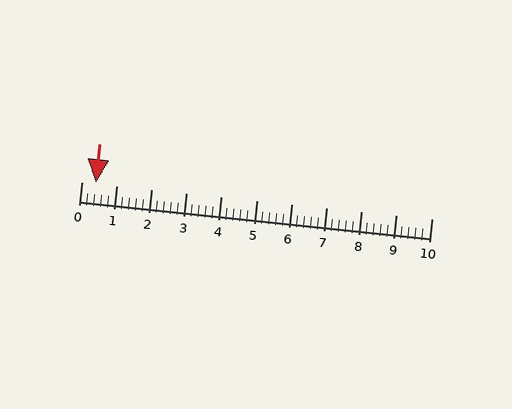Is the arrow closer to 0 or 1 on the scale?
The arrow is closer to 0.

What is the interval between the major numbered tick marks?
The major tick marks are spaced 1 units apart.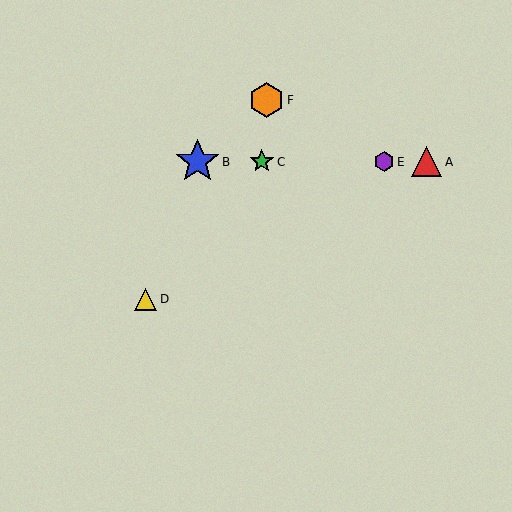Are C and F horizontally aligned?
No, C is at y≈162 and F is at y≈100.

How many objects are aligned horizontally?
4 objects (A, B, C, E) are aligned horizontally.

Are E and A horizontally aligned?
Yes, both are at y≈162.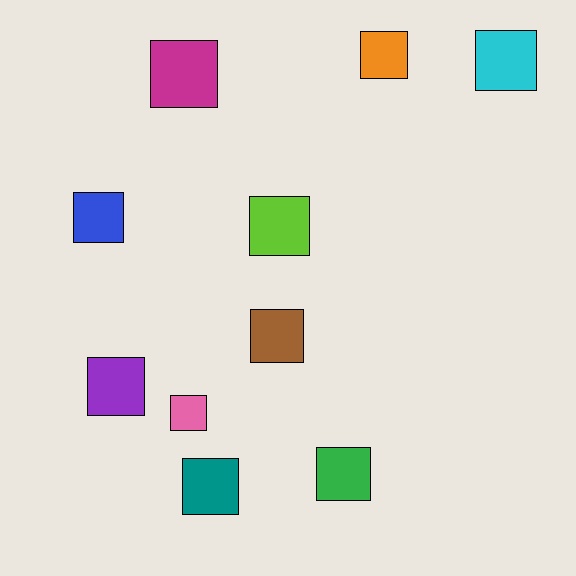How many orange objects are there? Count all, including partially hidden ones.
There is 1 orange object.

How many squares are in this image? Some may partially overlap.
There are 10 squares.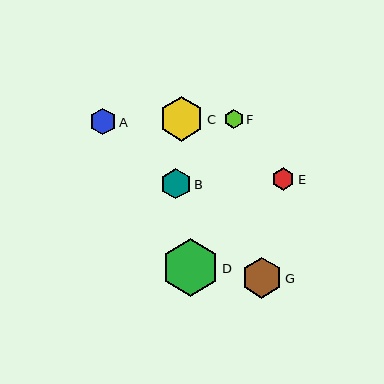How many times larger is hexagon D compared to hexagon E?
Hexagon D is approximately 2.5 times the size of hexagon E.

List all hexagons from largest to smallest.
From largest to smallest: D, C, G, B, A, E, F.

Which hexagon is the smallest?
Hexagon F is the smallest with a size of approximately 19 pixels.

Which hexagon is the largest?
Hexagon D is the largest with a size of approximately 57 pixels.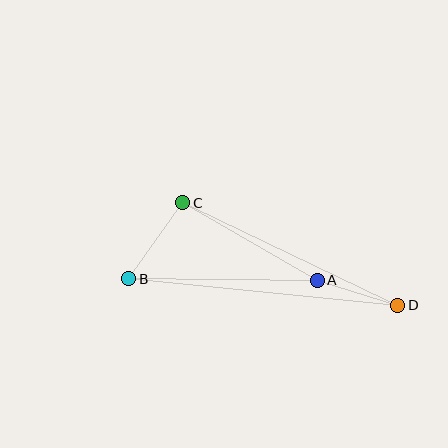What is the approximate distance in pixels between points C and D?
The distance between C and D is approximately 238 pixels.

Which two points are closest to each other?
Points A and D are closest to each other.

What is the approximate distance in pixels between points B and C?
The distance between B and C is approximately 93 pixels.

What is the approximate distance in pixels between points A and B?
The distance between A and B is approximately 189 pixels.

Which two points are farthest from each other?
Points B and D are farthest from each other.